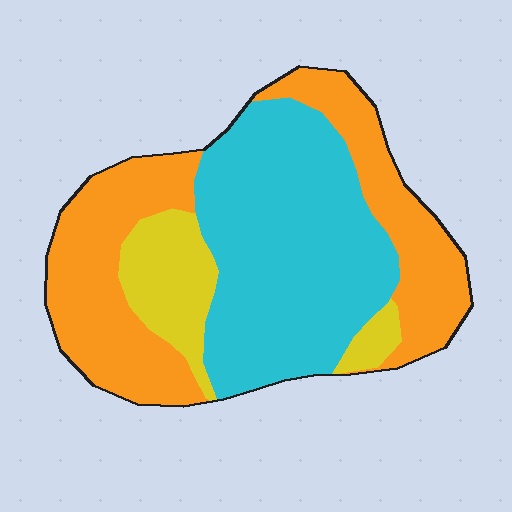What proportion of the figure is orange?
Orange takes up about two fifths (2/5) of the figure.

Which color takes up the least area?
Yellow, at roughly 15%.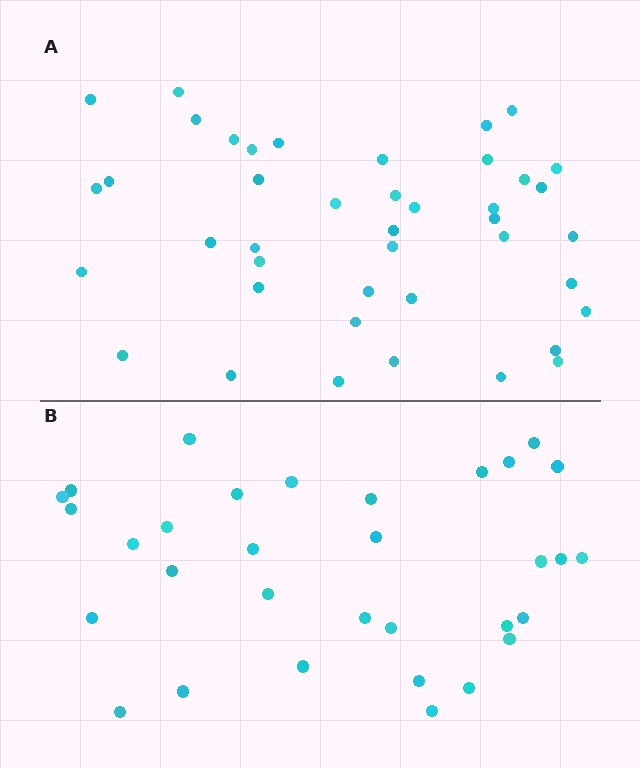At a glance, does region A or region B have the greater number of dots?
Region A (the top region) has more dots.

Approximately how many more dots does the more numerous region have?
Region A has roughly 10 or so more dots than region B.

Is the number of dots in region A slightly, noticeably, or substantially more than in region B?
Region A has noticeably more, but not dramatically so. The ratio is roughly 1.3 to 1.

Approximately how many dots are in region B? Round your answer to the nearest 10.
About 30 dots. (The exact count is 32, which rounds to 30.)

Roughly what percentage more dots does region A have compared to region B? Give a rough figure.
About 30% more.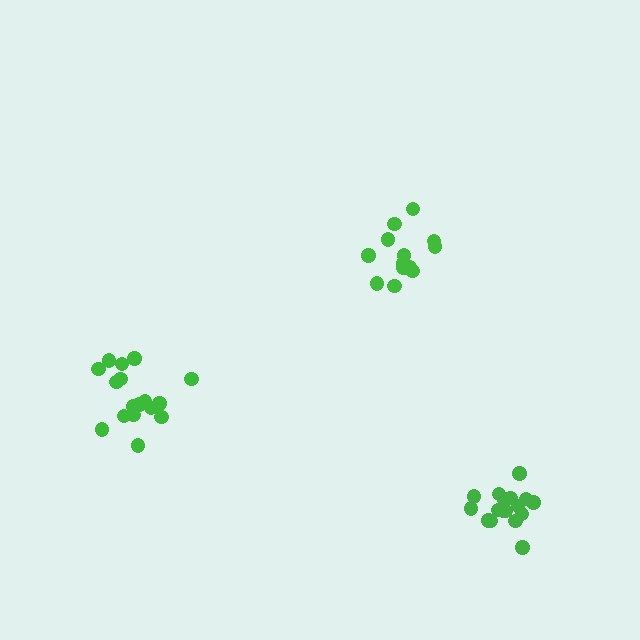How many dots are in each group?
Group 1: 13 dots, Group 2: 17 dots, Group 3: 17 dots (47 total).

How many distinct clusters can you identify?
There are 3 distinct clusters.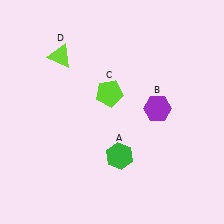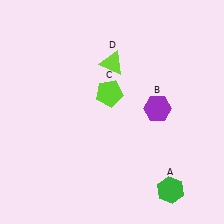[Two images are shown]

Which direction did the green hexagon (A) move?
The green hexagon (A) moved right.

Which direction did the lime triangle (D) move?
The lime triangle (D) moved right.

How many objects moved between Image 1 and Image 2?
2 objects moved between the two images.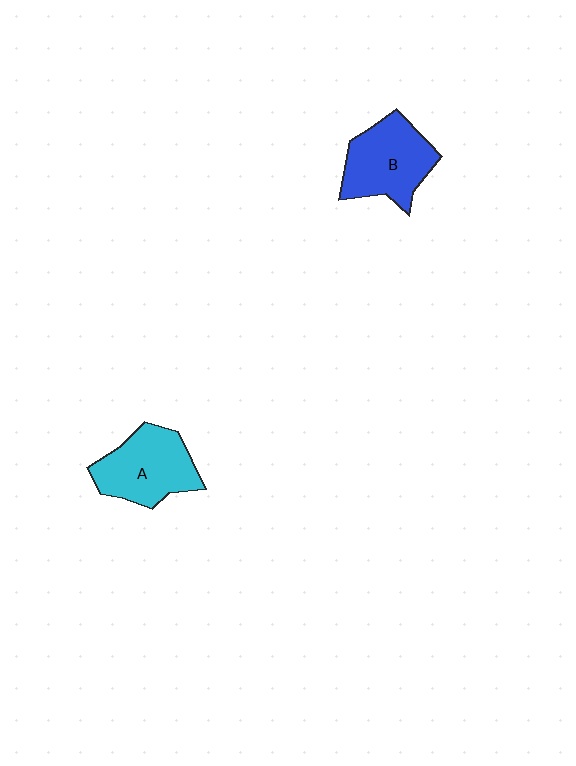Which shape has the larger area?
Shape B (blue).